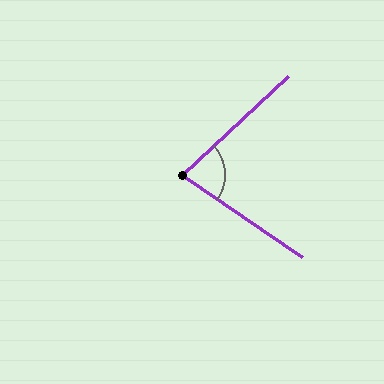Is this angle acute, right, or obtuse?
It is acute.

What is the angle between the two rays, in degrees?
Approximately 77 degrees.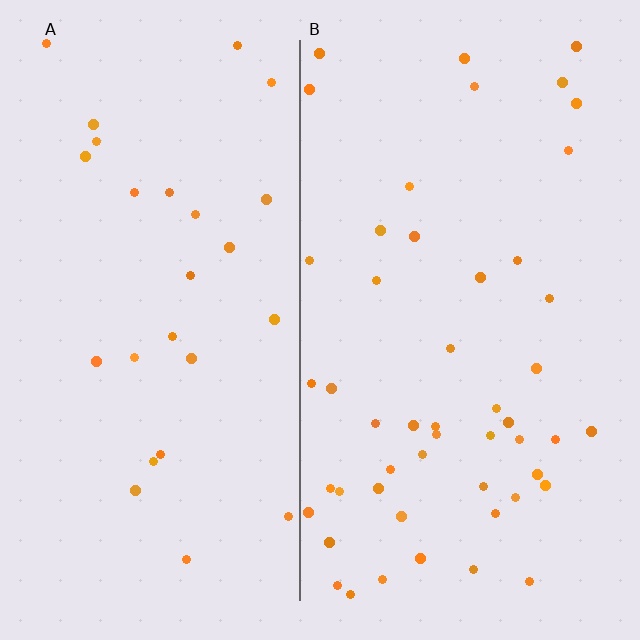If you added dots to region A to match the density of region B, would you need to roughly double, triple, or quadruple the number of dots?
Approximately double.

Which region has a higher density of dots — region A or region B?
B (the right).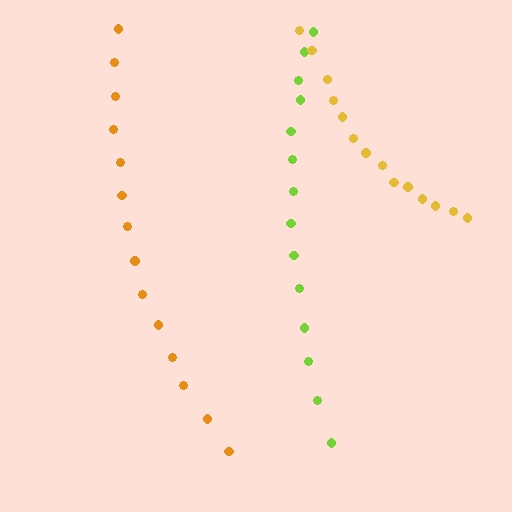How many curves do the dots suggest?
There are 3 distinct paths.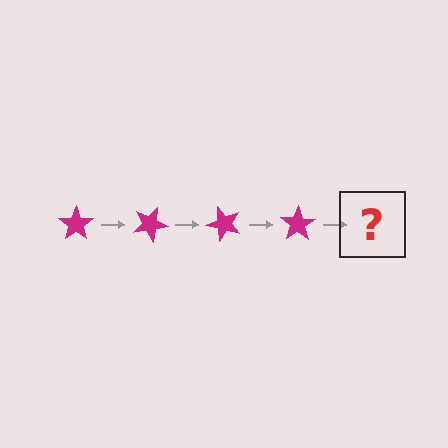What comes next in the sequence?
The next element should be a magenta star rotated 100 degrees.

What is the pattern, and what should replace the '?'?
The pattern is that the star rotates 25 degrees each step. The '?' should be a magenta star rotated 100 degrees.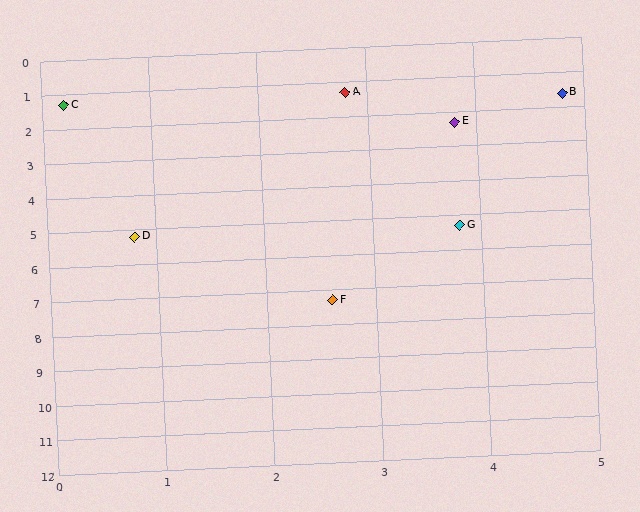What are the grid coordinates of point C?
Point C is at approximately (0.2, 1.3).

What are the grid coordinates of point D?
Point D is at approximately (0.8, 5.2).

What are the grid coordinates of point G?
Point G is at approximately (3.8, 5.3).